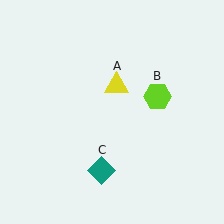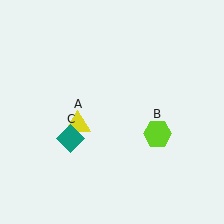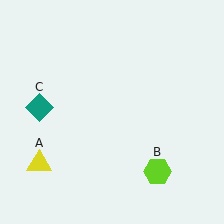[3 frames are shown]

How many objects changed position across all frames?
3 objects changed position: yellow triangle (object A), lime hexagon (object B), teal diamond (object C).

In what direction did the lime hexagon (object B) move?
The lime hexagon (object B) moved down.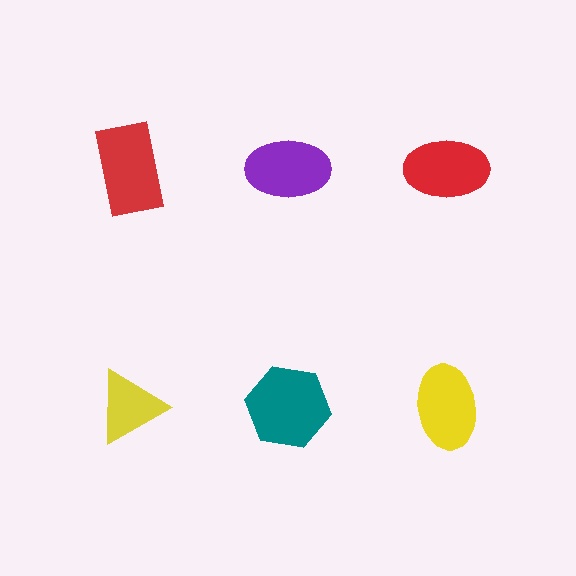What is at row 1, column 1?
A red rectangle.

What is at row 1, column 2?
A purple ellipse.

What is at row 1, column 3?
A red ellipse.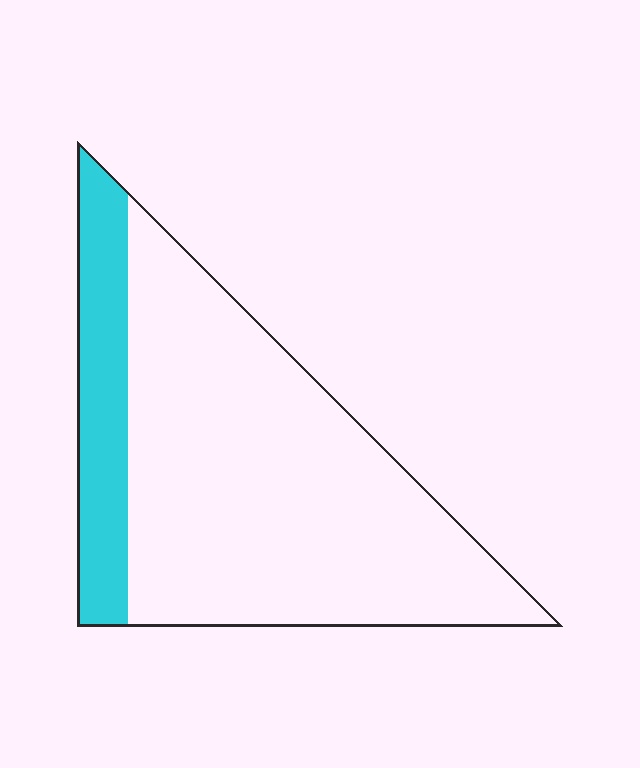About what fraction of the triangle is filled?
About one fifth (1/5).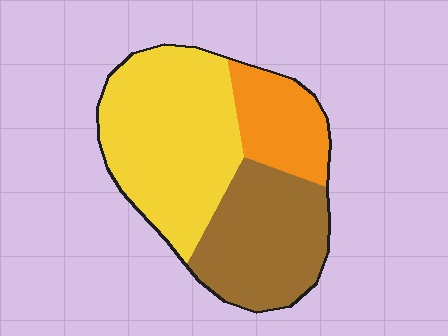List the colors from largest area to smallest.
From largest to smallest: yellow, brown, orange.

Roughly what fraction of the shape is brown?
Brown covers roughly 35% of the shape.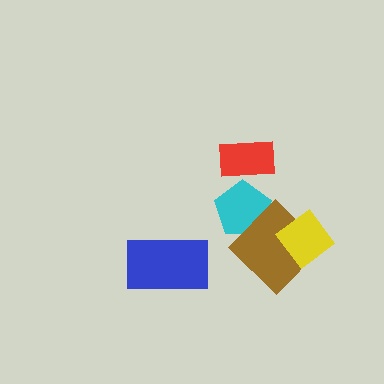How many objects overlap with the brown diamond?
2 objects overlap with the brown diamond.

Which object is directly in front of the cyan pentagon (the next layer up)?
The red rectangle is directly in front of the cyan pentagon.